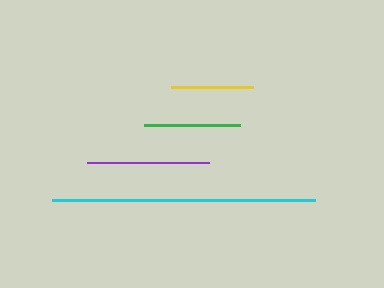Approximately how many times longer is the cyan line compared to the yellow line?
The cyan line is approximately 3.2 times the length of the yellow line.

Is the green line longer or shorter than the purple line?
The purple line is longer than the green line.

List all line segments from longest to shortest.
From longest to shortest: cyan, purple, green, yellow.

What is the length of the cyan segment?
The cyan segment is approximately 263 pixels long.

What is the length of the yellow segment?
The yellow segment is approximately 81 pixels long.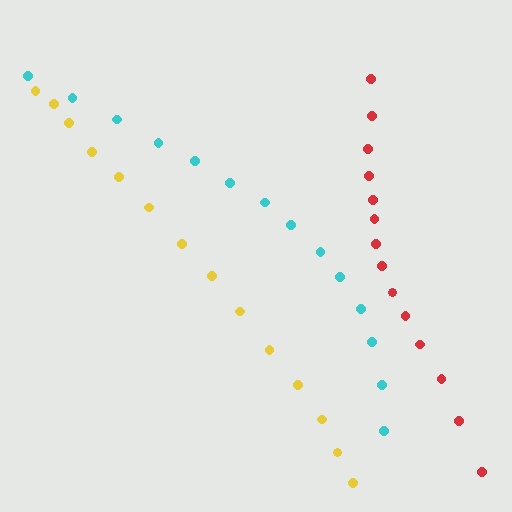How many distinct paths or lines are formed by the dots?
There are 3 distinct paths.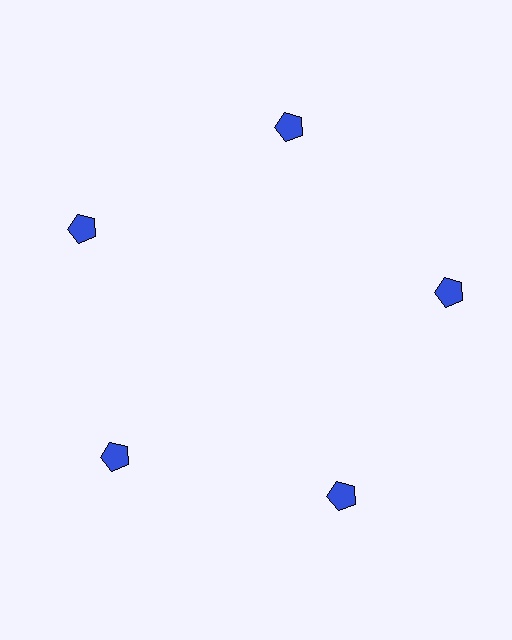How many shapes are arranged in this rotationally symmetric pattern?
There are 5 shapes, arranged in 5 groups of 1.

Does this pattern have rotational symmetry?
Yes, this pattern has 5-fold rotational symmetry. It looks the same after rotating 72 degrees around the center.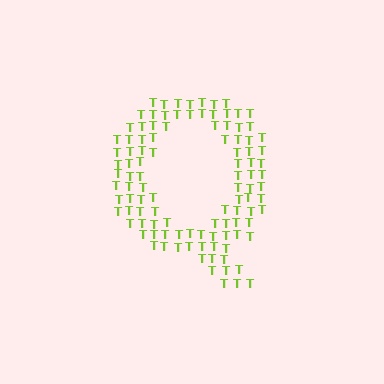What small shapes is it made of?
It is made of small letter T's.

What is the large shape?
The large shape is the letter Q.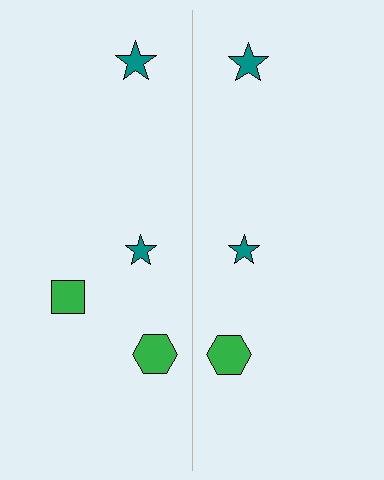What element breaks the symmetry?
A green square is missing from the right side.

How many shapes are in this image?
There are 7 shapes in this image.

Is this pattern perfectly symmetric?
No, the pattern is not perfectly symmetric. A green square is missing from the right side.